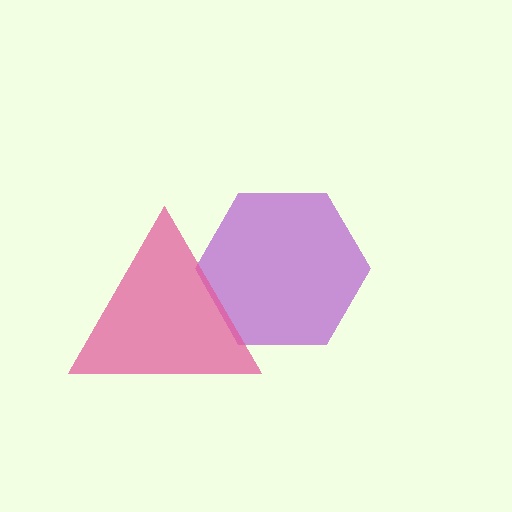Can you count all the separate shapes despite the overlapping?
Yes, there are 2 separate shapes.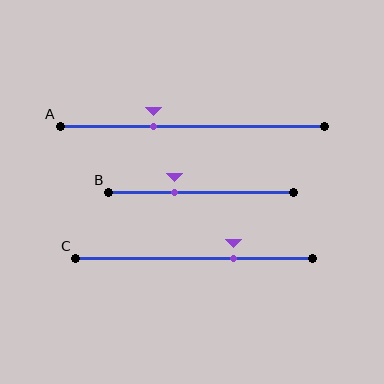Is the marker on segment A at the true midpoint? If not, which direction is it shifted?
No, the marker on segment A is shifted to the left by about 15% of the segment length.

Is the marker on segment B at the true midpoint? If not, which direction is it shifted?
No, the marker on segment B is shifted to the left by about 14% of the segment length.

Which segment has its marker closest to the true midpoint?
Segment B has its marker closest to the true midpoint.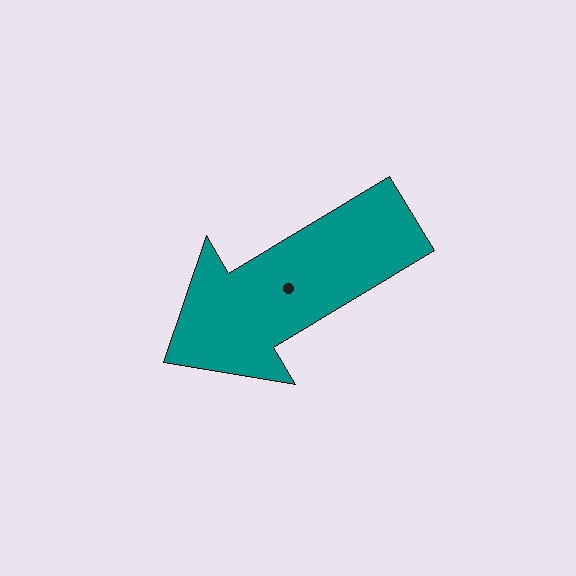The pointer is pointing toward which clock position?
Roughly 8 o'clock.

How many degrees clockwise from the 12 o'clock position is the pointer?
Approximately 239 degrees.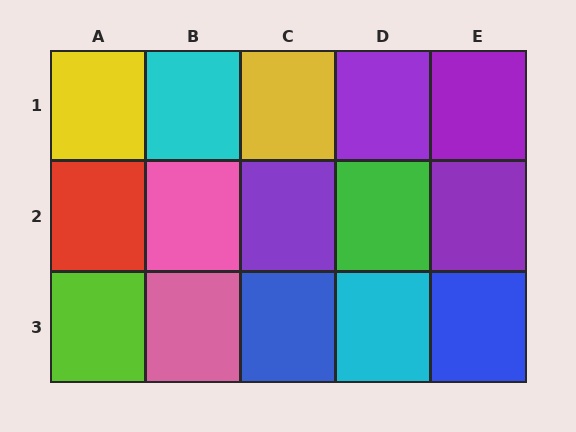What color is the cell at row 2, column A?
Red.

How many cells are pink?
2 cells are pink.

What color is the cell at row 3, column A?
Lime.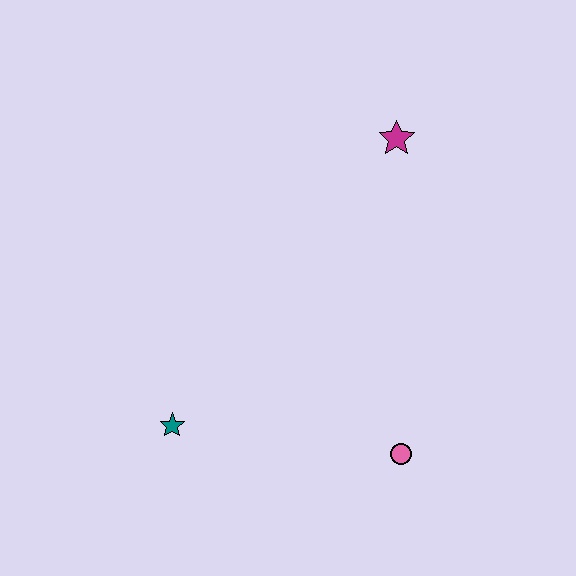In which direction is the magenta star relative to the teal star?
The magenta star is above the teal star.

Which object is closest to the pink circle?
The teal star is closest to the pink circle.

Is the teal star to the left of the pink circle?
Yes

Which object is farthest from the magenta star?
The teal star is farthest from the magenta star.